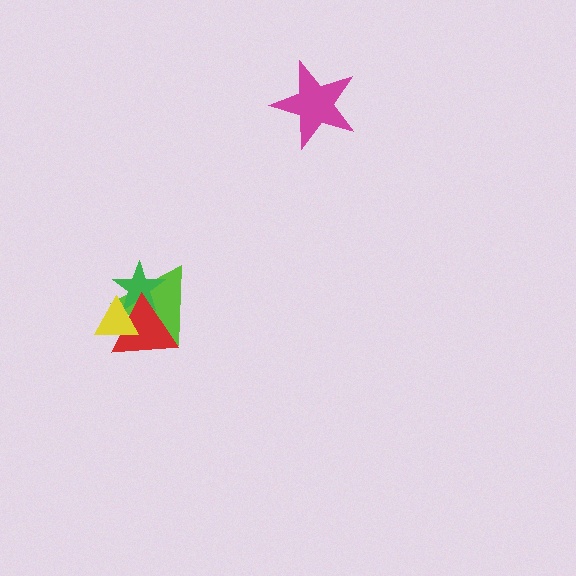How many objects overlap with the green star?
3 objects overlap with the green star.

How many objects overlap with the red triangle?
3 objects overlap with the red triangle.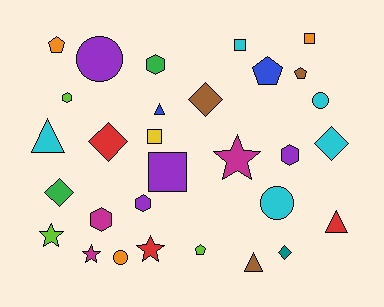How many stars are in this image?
There are 4 stars.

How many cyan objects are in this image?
There are 5 cyan objects.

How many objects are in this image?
There are 30 objects.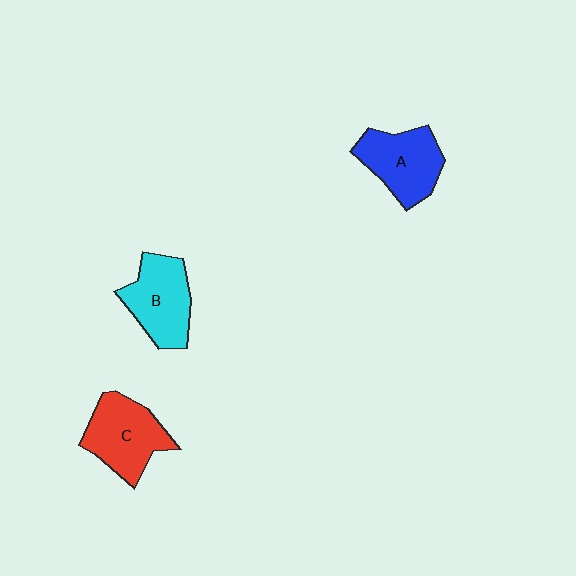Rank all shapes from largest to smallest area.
From largest to smallest: C (red), A (blue), B (cyan).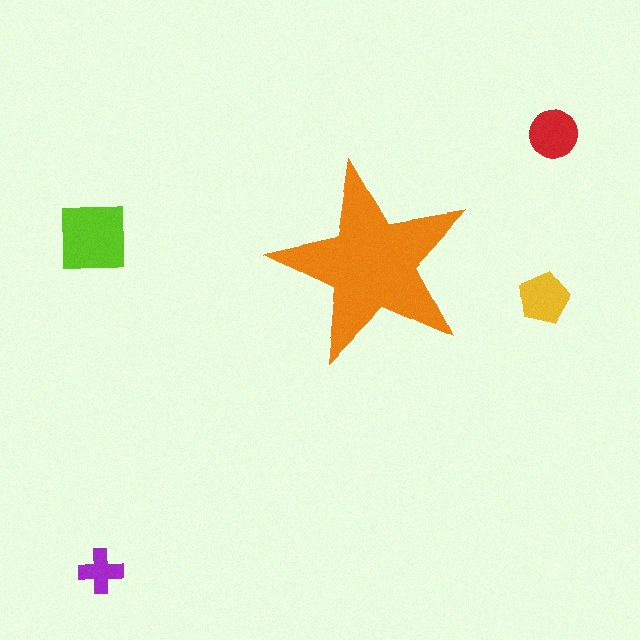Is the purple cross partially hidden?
No, the purple cross is fully visible.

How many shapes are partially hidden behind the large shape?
0 shapes are partially hidden.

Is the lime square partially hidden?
No, the lime square is fully visible.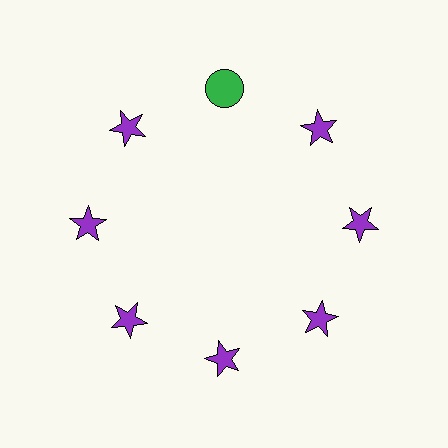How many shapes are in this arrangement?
There are 8 shapes arranged in a ring pattern.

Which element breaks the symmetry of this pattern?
The green circle at roughly the 12 o'clock position breaks the symmetry. All other shapes are purple stars.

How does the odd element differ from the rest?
It differs in both color (green instead of purple) and shape (circle instead of star).